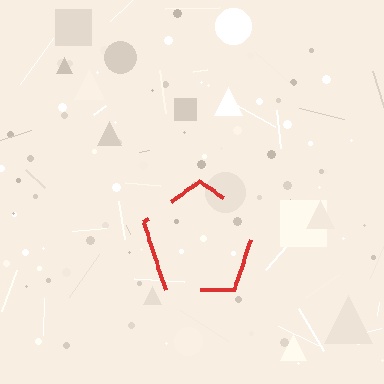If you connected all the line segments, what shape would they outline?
They would outline a pentagon.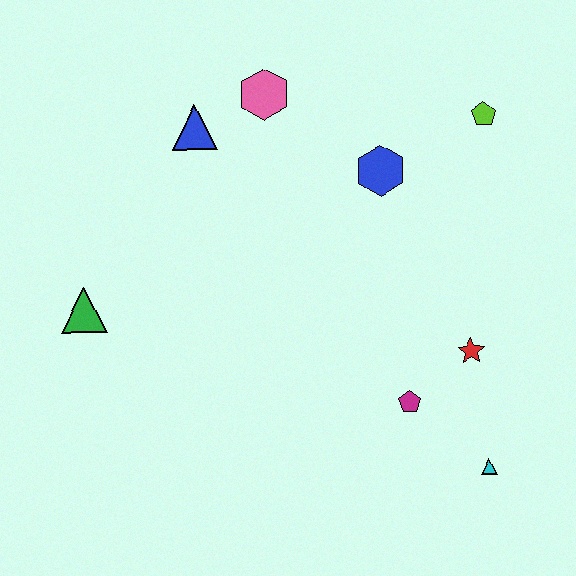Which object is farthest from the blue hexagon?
The green triangle is farthest from the blue hexagon.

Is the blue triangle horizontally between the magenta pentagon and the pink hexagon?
No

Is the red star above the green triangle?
No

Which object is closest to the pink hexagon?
The blue triangle is closest to the pink hexagon.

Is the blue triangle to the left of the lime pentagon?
Yes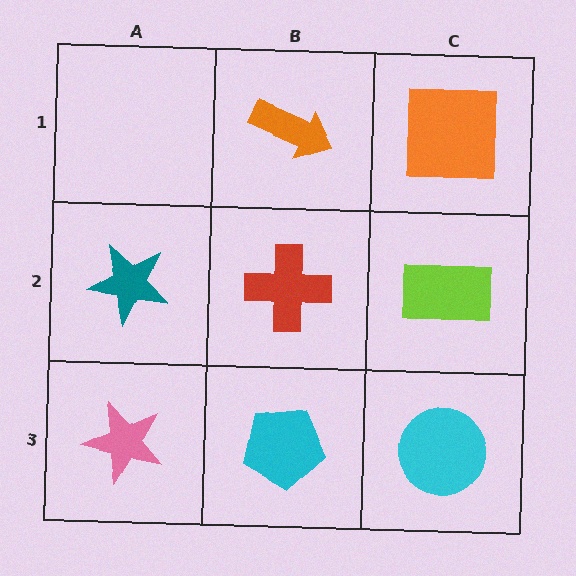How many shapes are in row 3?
3 shapes.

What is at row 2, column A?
A teal star.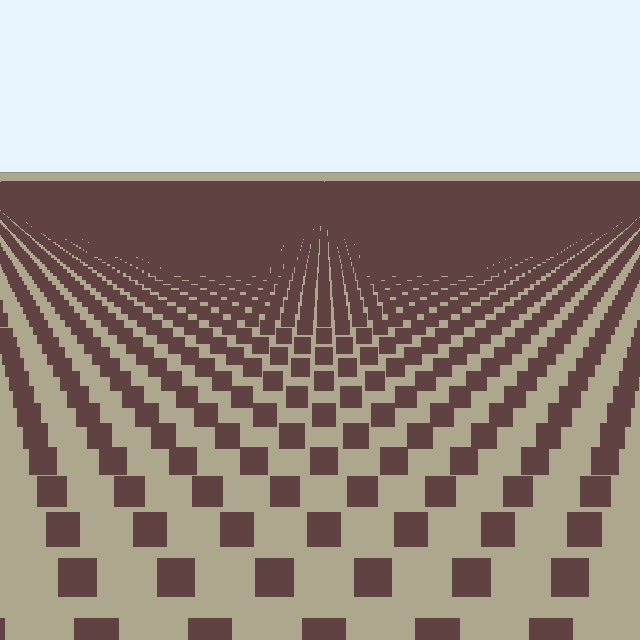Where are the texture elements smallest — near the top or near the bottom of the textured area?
Near the top.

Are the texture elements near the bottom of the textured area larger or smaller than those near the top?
Larger. Near the bottom, elements are closer to the viewer and appear at a bigger on-screen size.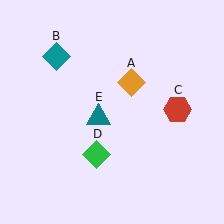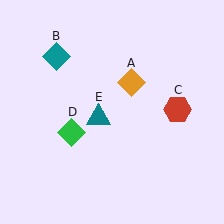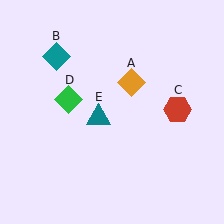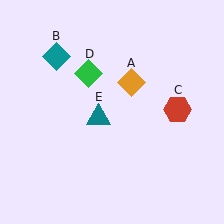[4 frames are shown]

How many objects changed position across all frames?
1 object changed position: green diamond (object D).